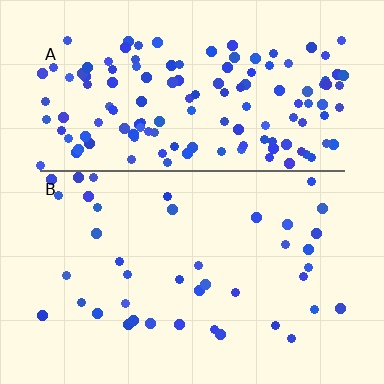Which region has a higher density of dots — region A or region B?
A (the top).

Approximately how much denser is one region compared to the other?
Approximately 3.5× — region A over region B.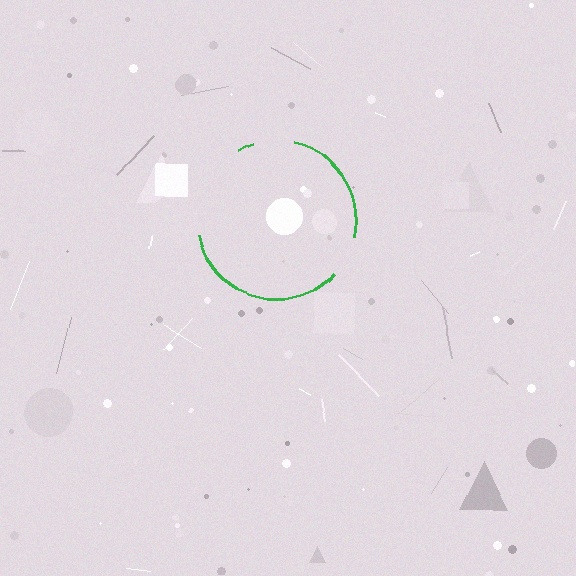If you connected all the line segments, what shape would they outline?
They would outline a circle.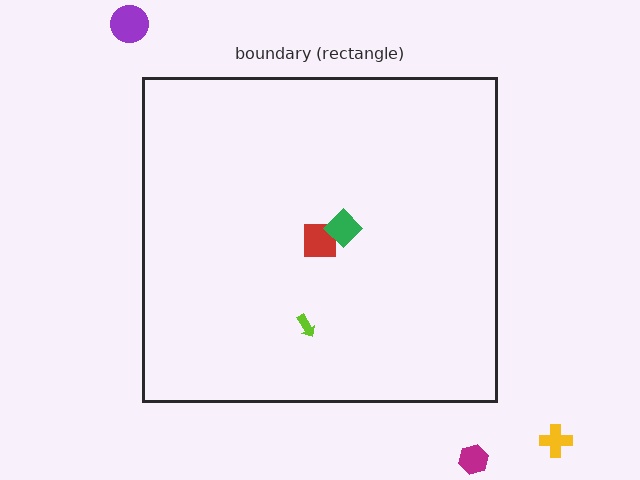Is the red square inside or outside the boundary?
Inside.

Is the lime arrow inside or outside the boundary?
Inside.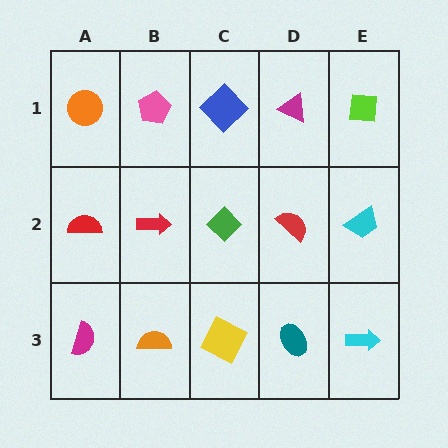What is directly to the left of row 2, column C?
A red arrow.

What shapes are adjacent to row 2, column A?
An orange circle (row 1, column A), a magenta semicircle (row 3, column A), a red arrow (row 2, column B).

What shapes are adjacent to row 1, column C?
A green diamond (row 2, column C), a pink pentagon (row 1, column B), a magenta triangle (row 1, column D).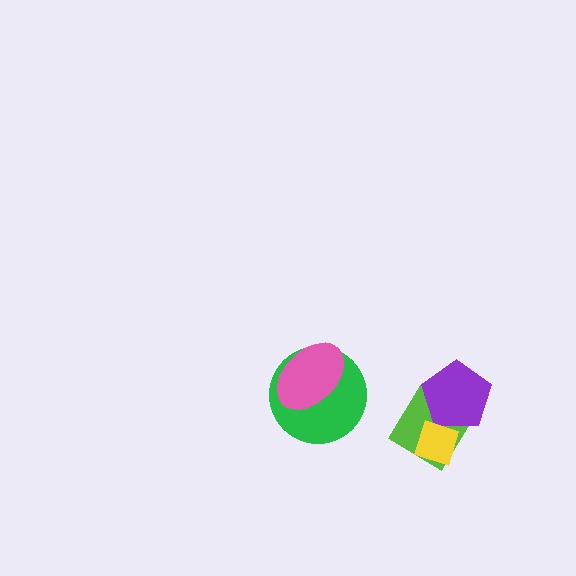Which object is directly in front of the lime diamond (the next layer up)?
The purple pentagon is directly in front of the lime diamond.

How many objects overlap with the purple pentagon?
2 objects overlap with the purple pentagon.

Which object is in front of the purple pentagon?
The yellow diamond is in front of the purple pentagon.